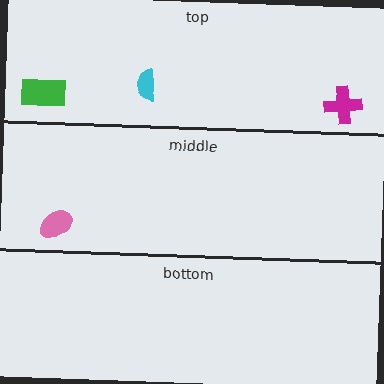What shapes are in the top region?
The magenta cross, the cyan semicircle, the green rectangle.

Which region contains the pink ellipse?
The middle region.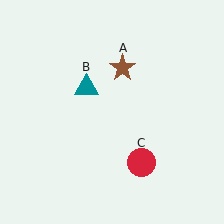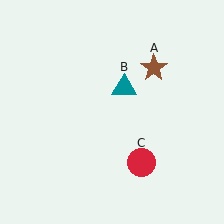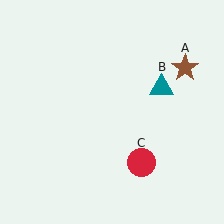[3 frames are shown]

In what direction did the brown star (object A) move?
The brown star (object A) moved right.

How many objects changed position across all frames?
2 objects changed position: brown star (object A), teal triangle (object B).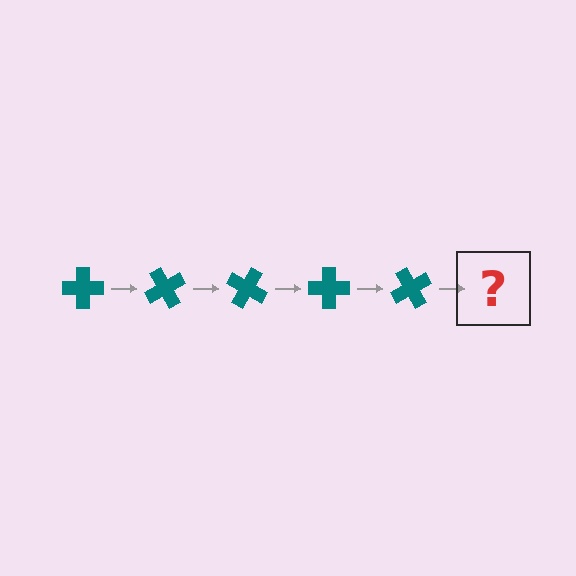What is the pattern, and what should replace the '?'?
The pattern is that the cross rotates 60 degrees each step. The '?' should be a teal cross rotated 300 degrees.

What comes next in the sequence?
The next element should be a teal cross rotated 300 degrees.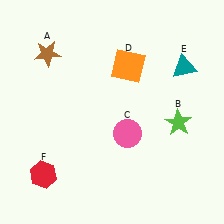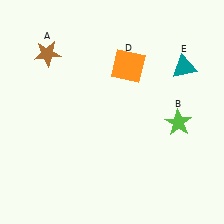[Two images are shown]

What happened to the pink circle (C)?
The pink circle (C) was removed in Image 2. It was in the bottom-right area of Image 1.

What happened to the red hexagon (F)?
The red hexagon (F) was removed in Image 2. It was in the bottom-left area of Image 1.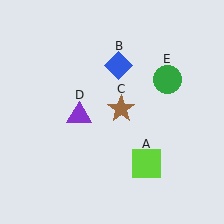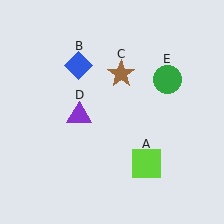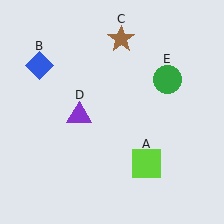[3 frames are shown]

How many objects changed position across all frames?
2 objects changed position: blue diamond (object B), brown star (object C).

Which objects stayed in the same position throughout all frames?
Lime square (object A) and purple triangle (object D) and green circle (object E) remained stationary.